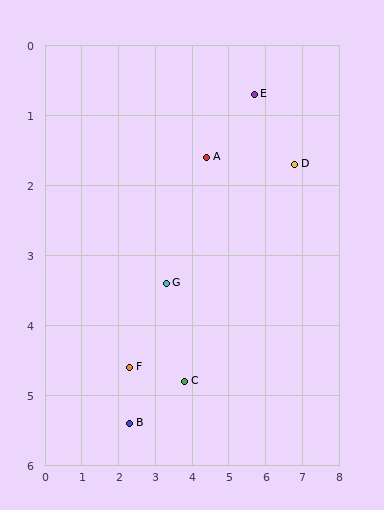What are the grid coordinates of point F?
Point F is at approximately (2.3, 4.6).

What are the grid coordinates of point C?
Point C is at approximately (3.8, 4.8).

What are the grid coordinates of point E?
Point E is at approximately (5.7, 0.7).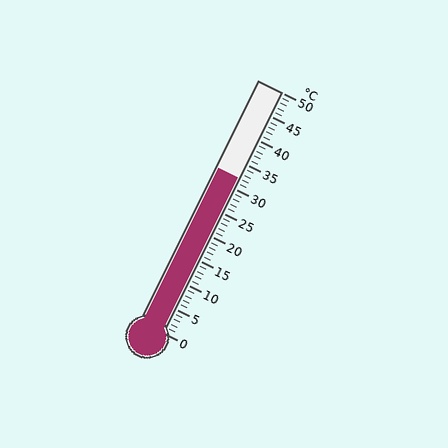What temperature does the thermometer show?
The thermometer shows approximately 32°C.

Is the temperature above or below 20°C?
The temperature is above 20°C.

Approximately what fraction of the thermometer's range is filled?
The thermometer is filled to approximately 65% of its range.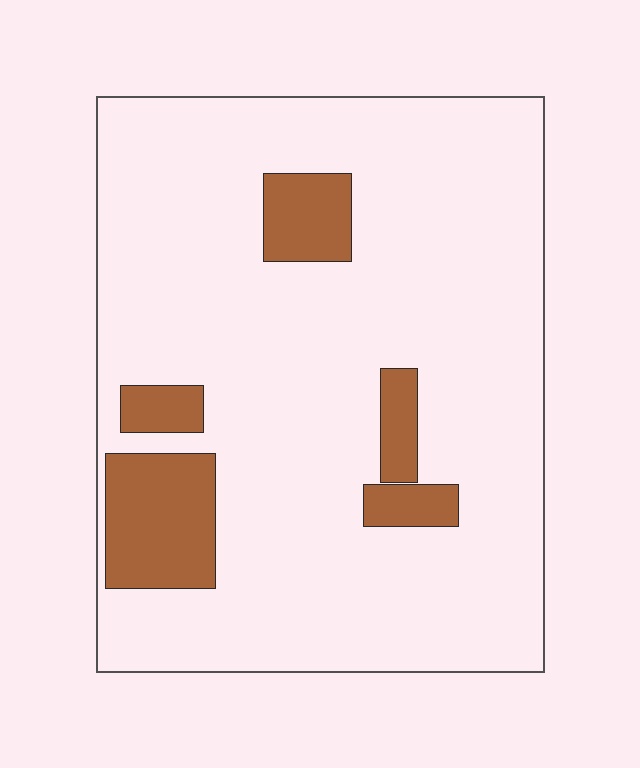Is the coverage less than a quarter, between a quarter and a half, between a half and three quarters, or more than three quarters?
Less than a quarter.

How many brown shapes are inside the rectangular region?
5.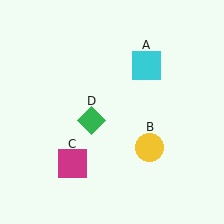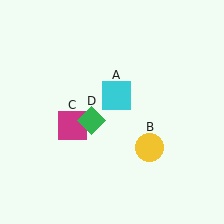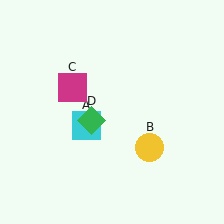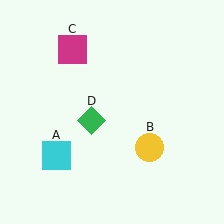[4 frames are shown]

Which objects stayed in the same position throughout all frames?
Yellow circle (object B) and green diamond (object D) remained stationary.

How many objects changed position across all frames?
2 objects changed position: cyan square (object A), magenta square (object C).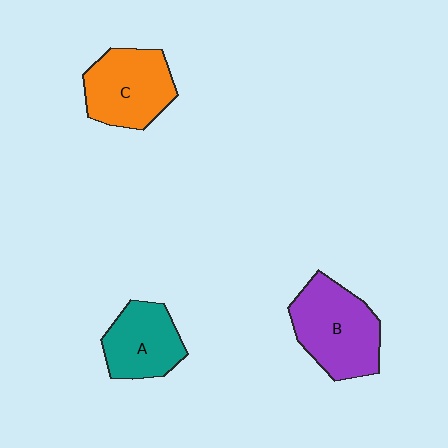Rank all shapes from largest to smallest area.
From largest to smallest: B (purple), C (orange), A (teal).